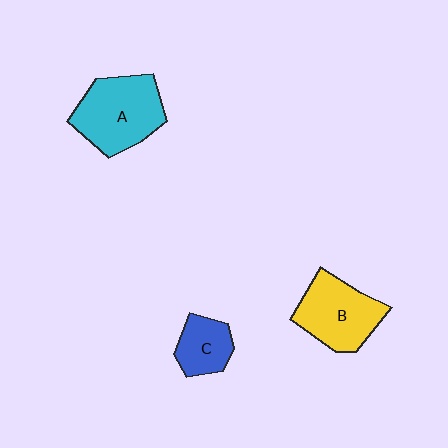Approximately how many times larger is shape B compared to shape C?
Approximately 1.7 times.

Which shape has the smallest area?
Shape C (blue).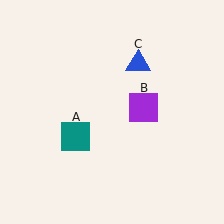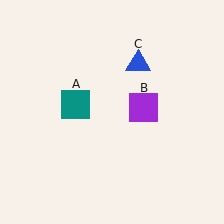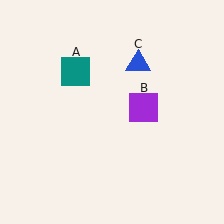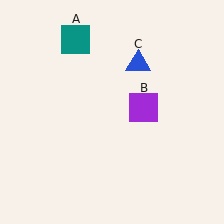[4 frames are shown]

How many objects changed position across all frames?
1 object changed position: teal square (object A).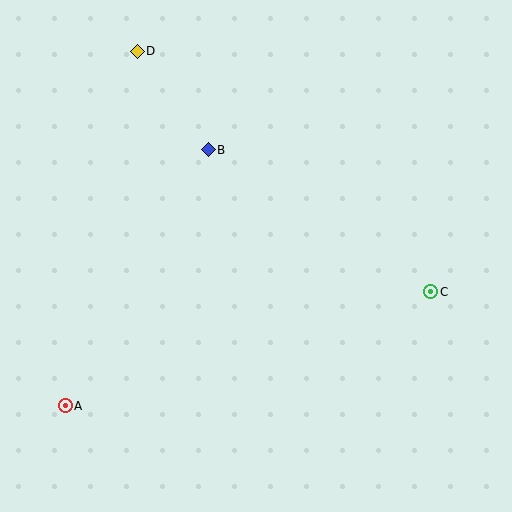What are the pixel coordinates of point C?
Point C is at (431, 292).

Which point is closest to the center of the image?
Point B at (208, 150) is closest to the center.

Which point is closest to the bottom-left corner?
Point A is closest to the bottom-left corner.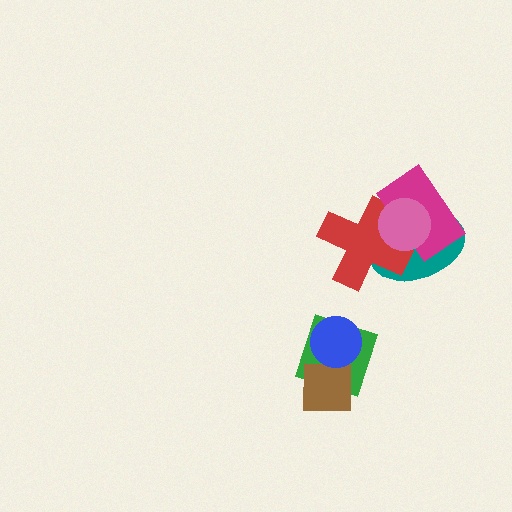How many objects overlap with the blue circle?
2 objects overlap with the blue circle.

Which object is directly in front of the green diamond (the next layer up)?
The brown square is directly in front of the green diamond.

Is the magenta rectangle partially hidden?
Yes, it is partially covered by another shape.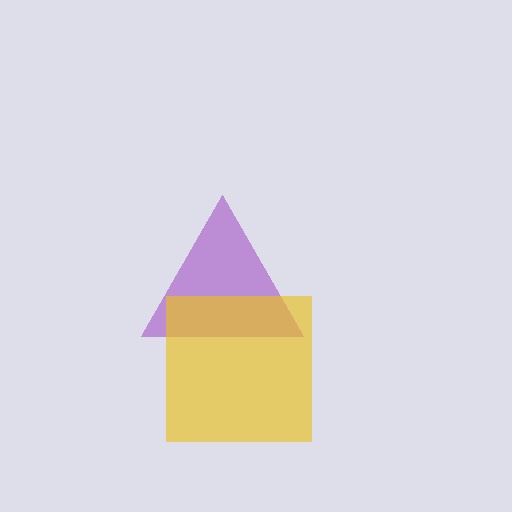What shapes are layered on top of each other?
The layered shapes are: a purple triangle, a yellow square.